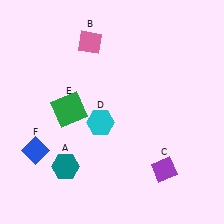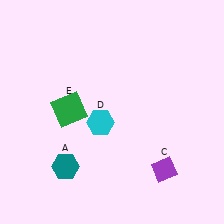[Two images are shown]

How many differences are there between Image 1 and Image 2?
There are 2 differences between the two images.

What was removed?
The blue diamond (F), the pink diamond (B) were removed in Image 2.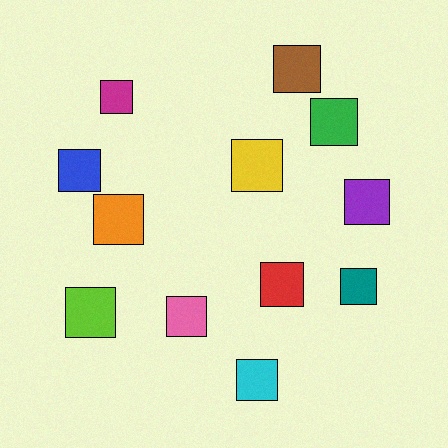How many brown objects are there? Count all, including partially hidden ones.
There is 1 brown object.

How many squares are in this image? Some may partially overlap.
There are 12 squares.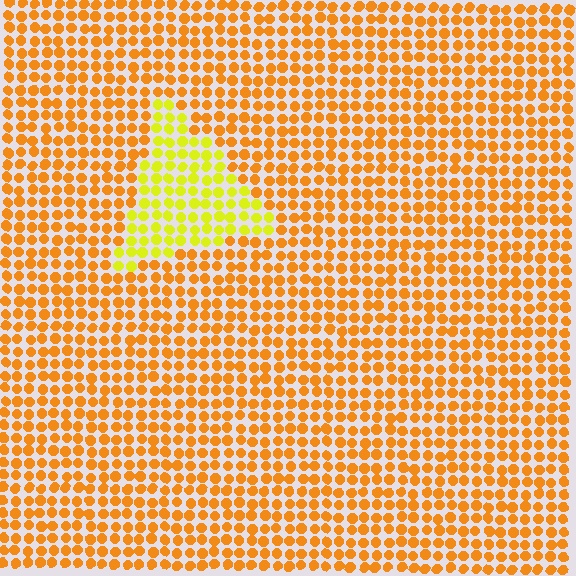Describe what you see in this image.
The image is filled with small orange elements in a uniform arrangement. A triangle-shaped region is visible where the elements are tinted to a slightly different hue, forming a subtle color boundary.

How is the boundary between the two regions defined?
The boundary is defined purely by a slight shift in hue (about 35 degrees). Spacing, size, and orientation are identical on both sides.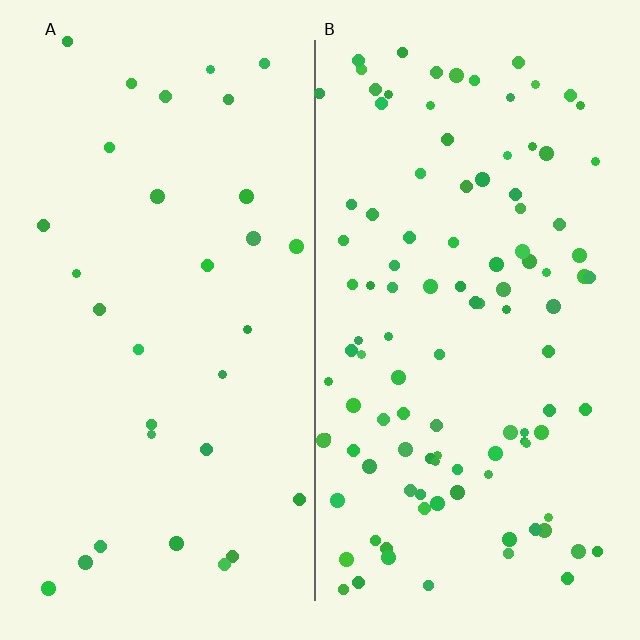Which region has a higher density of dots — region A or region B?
B (the right).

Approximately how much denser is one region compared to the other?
Approximately 3.5× — region B over region A.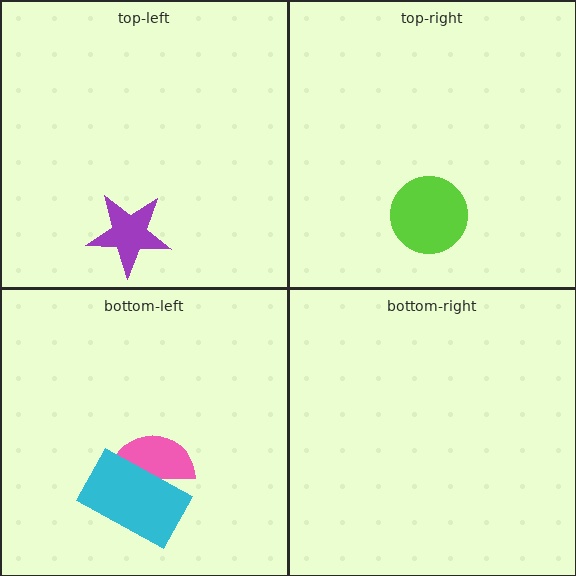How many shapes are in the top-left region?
1.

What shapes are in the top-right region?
The lime circle.